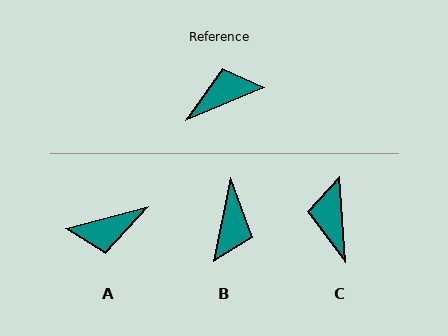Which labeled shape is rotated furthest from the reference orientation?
A, about 172 degrees away.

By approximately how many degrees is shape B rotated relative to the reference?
Approximately 125 degrees clockwise.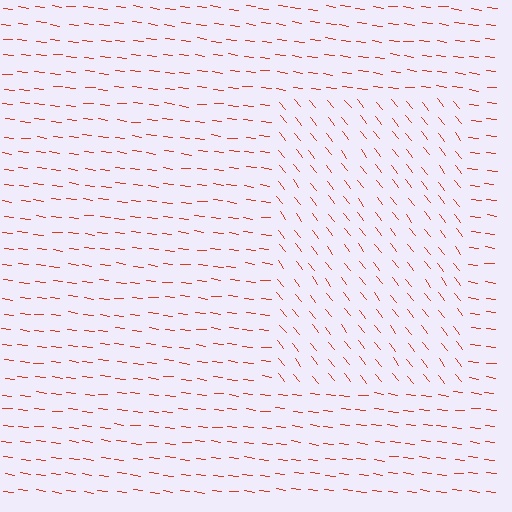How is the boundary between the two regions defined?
The boundary is defined purely by a change in line orientation (approximately 45 degrees difference). All lines are the same color and thickness.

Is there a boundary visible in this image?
Yes, there is a texture boundary formed by a change in line orientation.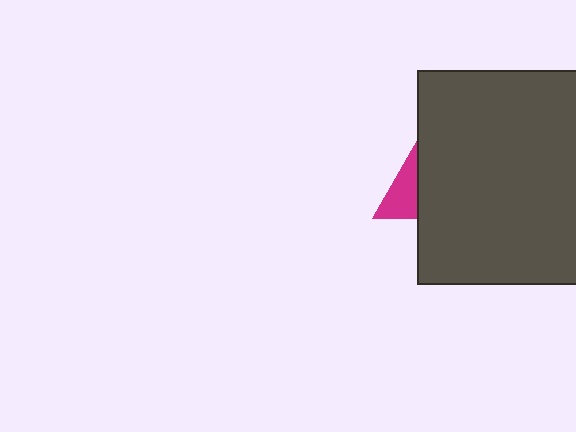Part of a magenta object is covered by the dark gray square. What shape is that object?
It is a triangle.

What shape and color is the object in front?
The object in front is a dark gray square.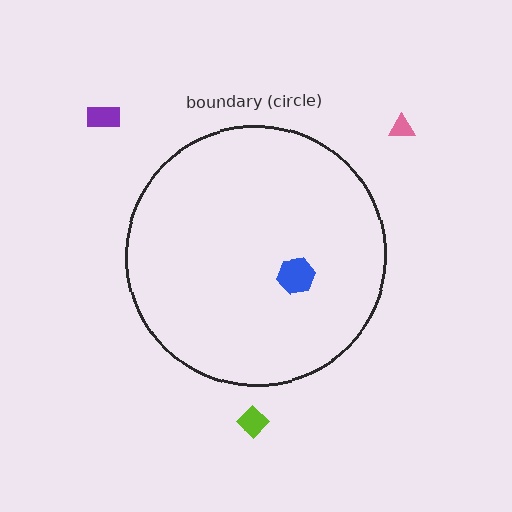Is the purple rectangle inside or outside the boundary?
Outside.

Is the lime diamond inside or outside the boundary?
Outside.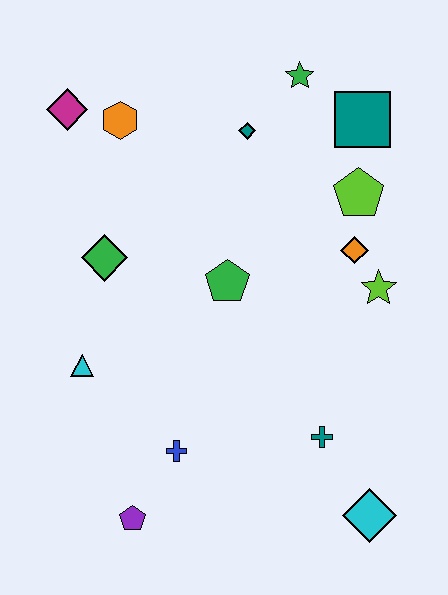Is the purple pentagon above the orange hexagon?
No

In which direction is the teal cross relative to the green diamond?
The teal cross is to the right of the green diamond.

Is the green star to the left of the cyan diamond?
Yes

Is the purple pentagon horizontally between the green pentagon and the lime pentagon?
No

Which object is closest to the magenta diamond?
The orange hexagon is closest to the magenta diamond.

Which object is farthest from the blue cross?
The green star is farthest from the blue cross.